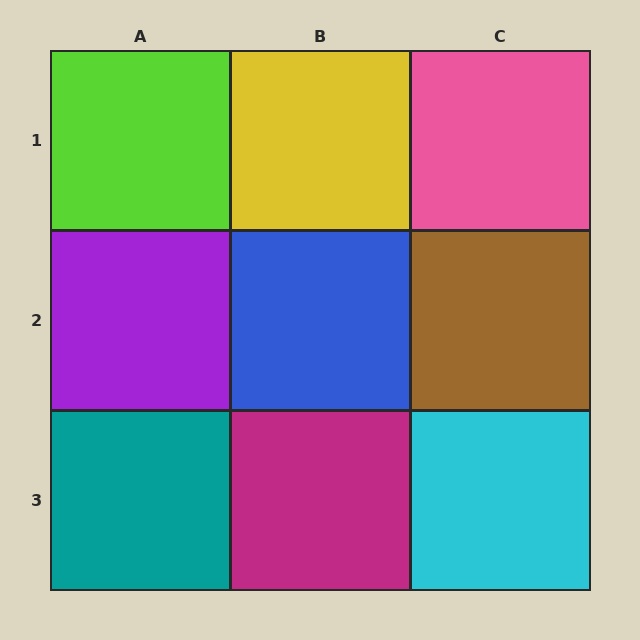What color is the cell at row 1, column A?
Lime.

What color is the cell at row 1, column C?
Pink.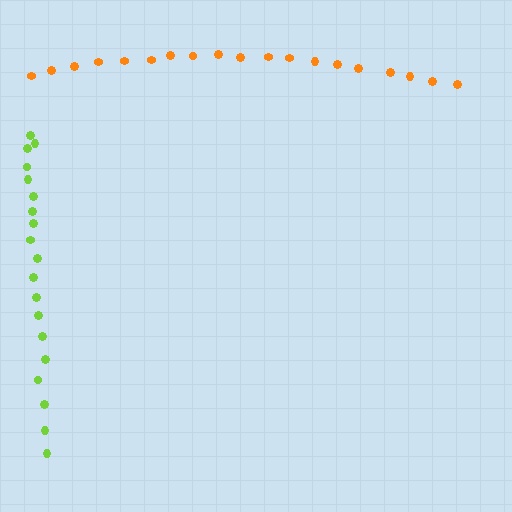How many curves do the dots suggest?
There are 2 distinct paths.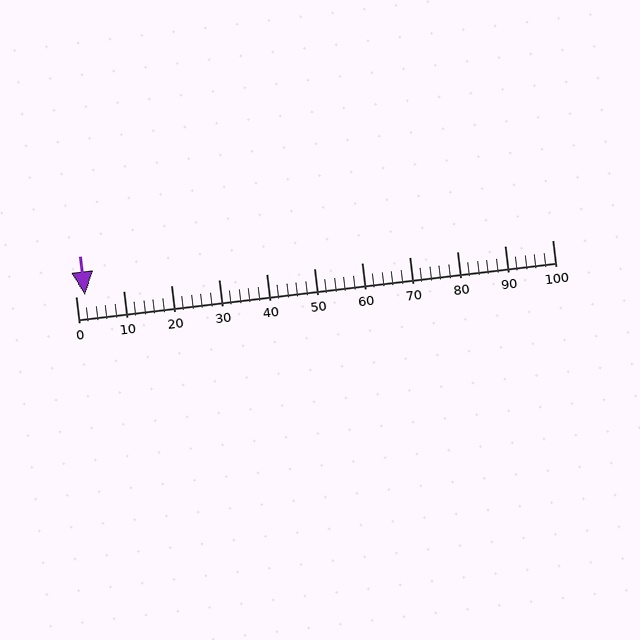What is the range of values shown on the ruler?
The ruler shows values from 0 to 100.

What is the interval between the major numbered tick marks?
The major tick marks are spaced 10 units apart.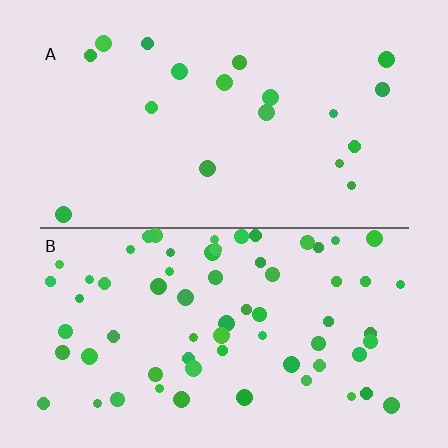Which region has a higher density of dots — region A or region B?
B (the bottom).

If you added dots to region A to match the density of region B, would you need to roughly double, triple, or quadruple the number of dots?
Approximately quadruple.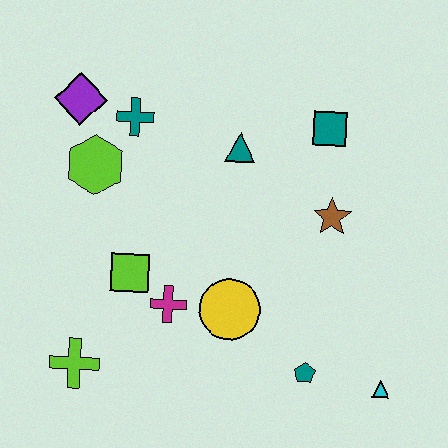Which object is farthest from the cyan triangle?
The purple diamond is farthest from the cyan triangle.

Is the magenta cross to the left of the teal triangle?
Yes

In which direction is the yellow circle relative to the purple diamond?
The yellow circle is below the purple diamond.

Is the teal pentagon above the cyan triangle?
Yes